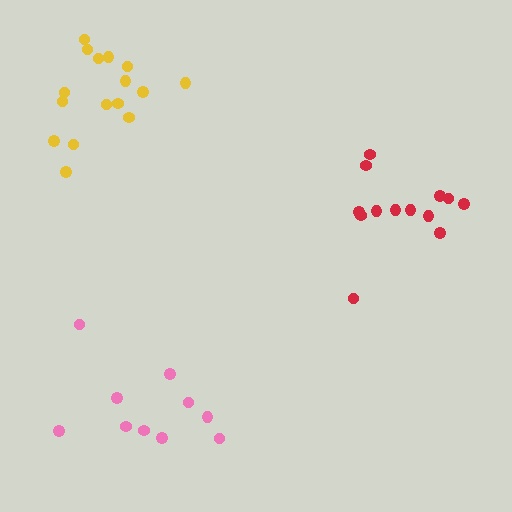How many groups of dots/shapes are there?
There are 3 groups.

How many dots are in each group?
Group 1: 10 dots, Group 2: 13 dots, Group 3: 16 dots (39 total).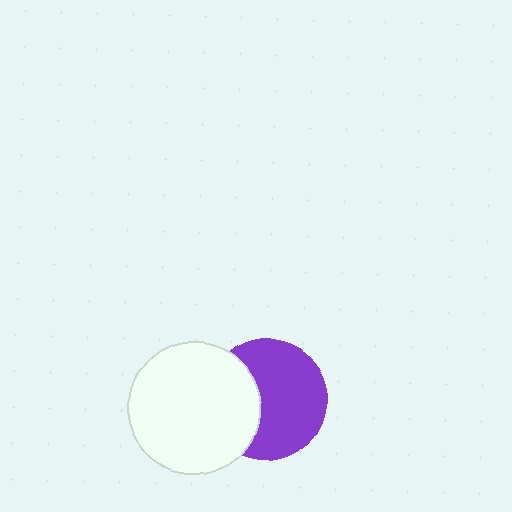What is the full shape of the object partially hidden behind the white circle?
The partially hidden object is a purple circle.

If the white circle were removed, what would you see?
You would see the complete purple circle.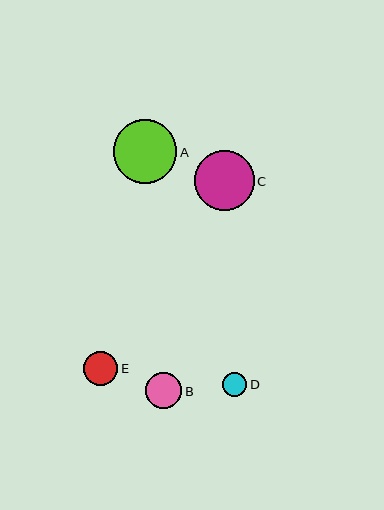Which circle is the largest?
Circle A is the largest with a size of approximately 64 pixels.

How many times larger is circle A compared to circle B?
Circle A is approximately 1.7 times the size of circle B.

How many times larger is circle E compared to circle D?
Circle E is approximately 1.4 times the size of circle D.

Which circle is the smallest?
Circle D is the smallest with a size of approximately 24 pixels.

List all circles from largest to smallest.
From largest to smallest: A, C, B, E, D.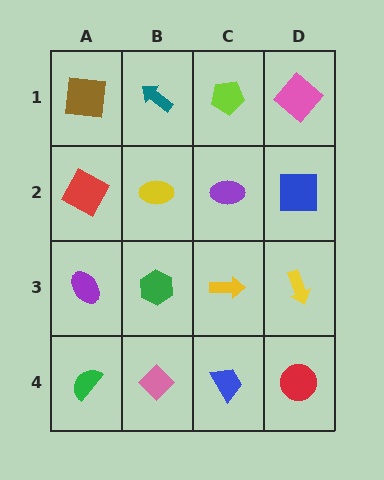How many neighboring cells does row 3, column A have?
3.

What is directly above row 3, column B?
A yellow ellipse.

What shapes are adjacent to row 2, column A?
A brown square (row 1, column A), a purple ellipse (row 3, column A), a yellow ellipse (row 2, column B).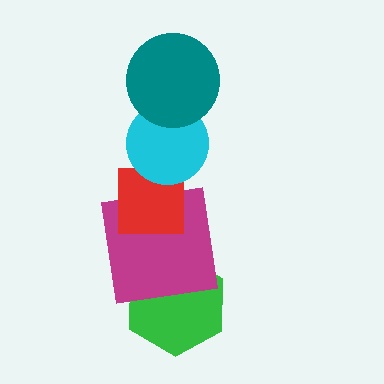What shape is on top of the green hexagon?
The magenta square is on top of the green hexagon.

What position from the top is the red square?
The red square is 3rd from the top.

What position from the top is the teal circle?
The teal circle is 1st from the top.